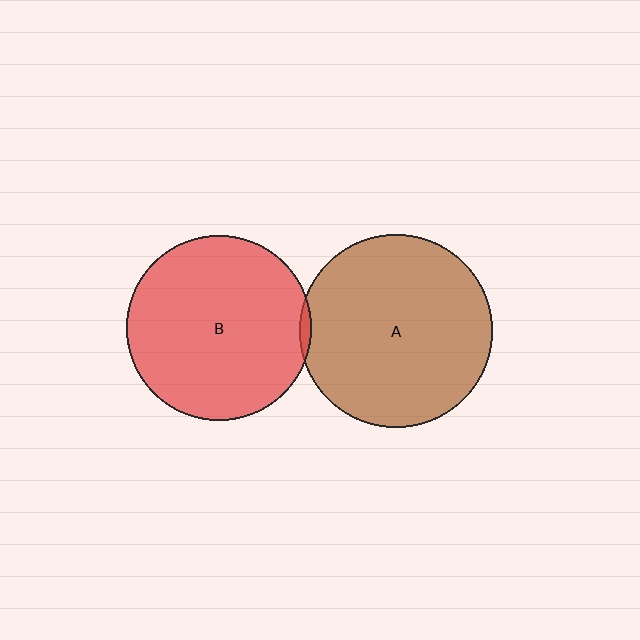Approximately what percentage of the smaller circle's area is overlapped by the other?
Approximately 5%.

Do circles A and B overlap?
Yes.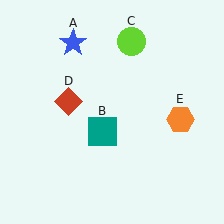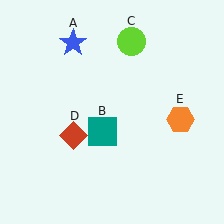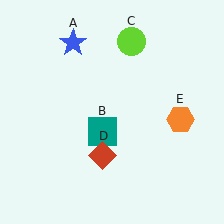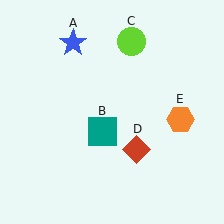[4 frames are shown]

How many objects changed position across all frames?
1 object changed position: red diamond (object D).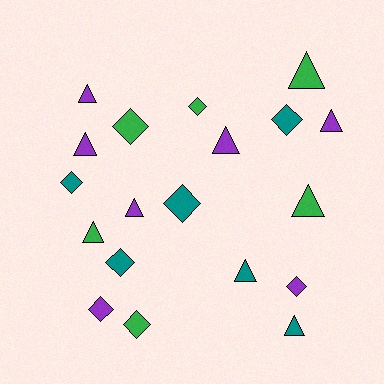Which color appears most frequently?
Purple, with 7 objects.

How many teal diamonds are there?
There are 4 teal diamonds.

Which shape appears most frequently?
Triangle, with 10 objects.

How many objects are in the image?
There are 19 objects.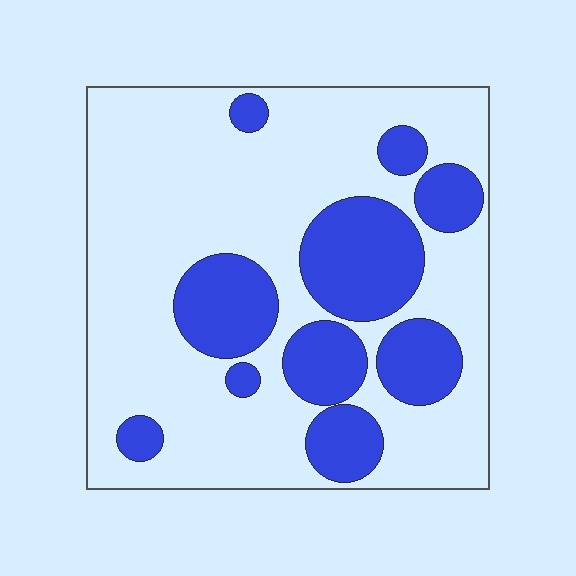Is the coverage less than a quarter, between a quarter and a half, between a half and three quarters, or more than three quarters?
Between a quarter and a half.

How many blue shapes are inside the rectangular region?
10.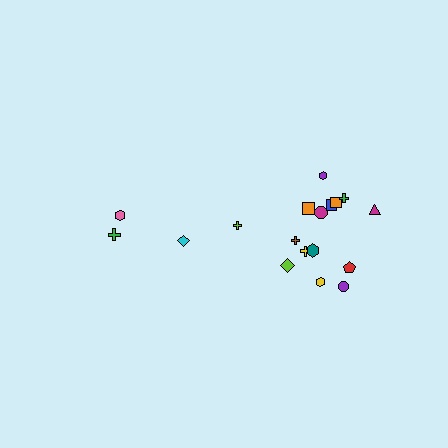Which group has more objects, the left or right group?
The right group.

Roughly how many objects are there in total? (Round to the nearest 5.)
Roughly 20 objects in total.